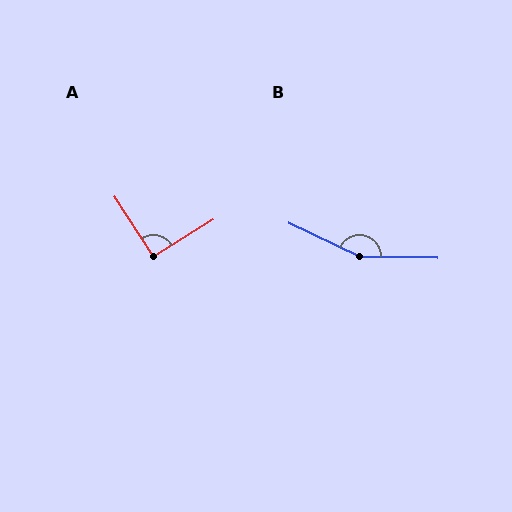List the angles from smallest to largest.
A (92°), B (156°).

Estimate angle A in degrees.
Approximately 92 degrees.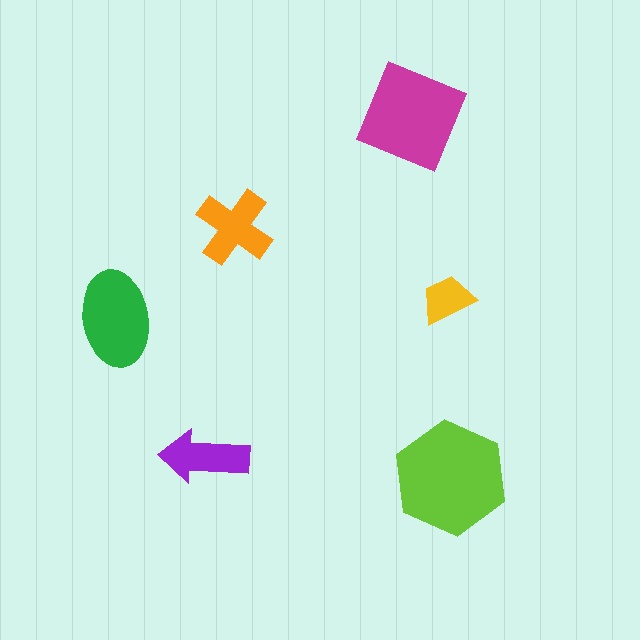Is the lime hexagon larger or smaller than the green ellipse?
Larger.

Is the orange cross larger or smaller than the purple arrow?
Larger.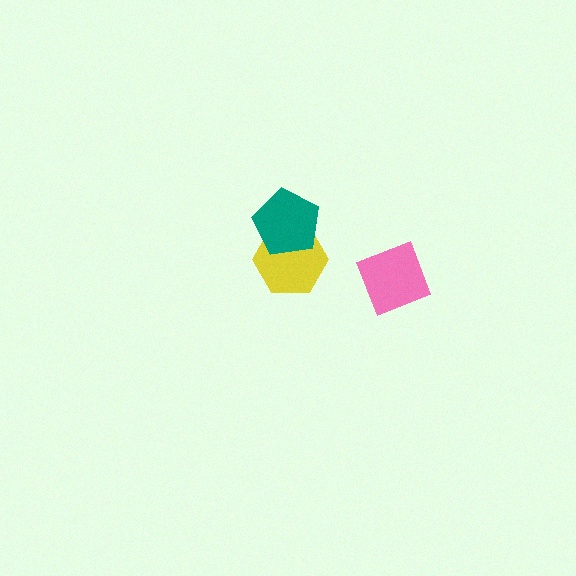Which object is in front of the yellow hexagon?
The teal pentagon is in front of the yellow hexagon.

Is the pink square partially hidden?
No, no other shape covers it.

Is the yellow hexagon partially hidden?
Yes, it is partially covered by another shape.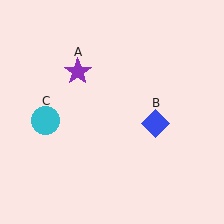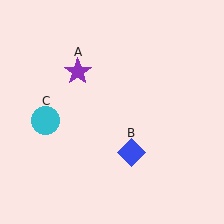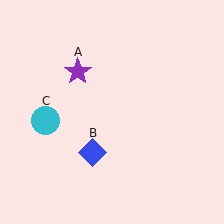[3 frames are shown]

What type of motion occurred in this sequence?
The blue diamond (object B) rotated clockwise around the center of the scene.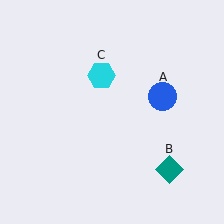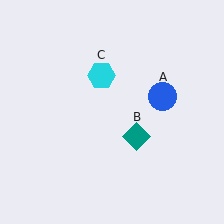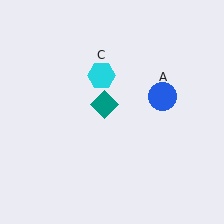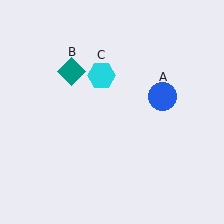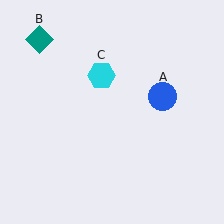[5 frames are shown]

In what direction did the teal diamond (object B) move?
The teal diamond (object B) moved up and to the left.